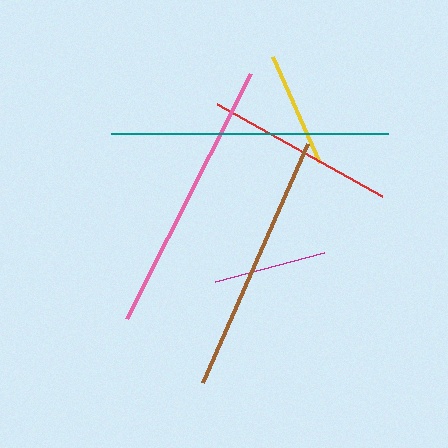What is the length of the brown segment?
The brown segment is approximately 261 pixels long.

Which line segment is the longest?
The teal line is the longest at approximately 278 pixels.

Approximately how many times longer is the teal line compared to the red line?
The teal line is approximately 1.5 times the length of the red line.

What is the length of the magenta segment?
The magenta segment is approximately 113 pixels long.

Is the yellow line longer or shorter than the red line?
The red line is longer than the yellow line.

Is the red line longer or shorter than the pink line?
The pink line is longer than the red line.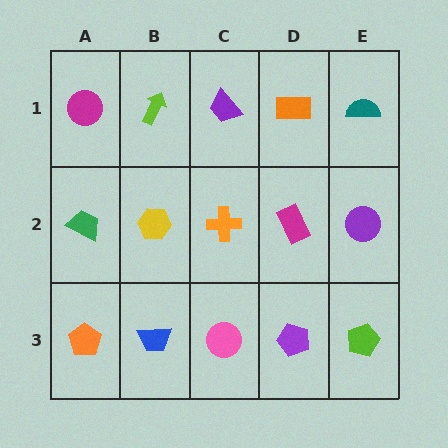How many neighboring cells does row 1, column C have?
3.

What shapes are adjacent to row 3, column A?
A green trapezoid (row 2, column A), a blue trapezoid (row 3, column B).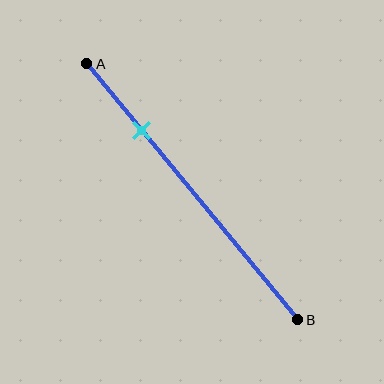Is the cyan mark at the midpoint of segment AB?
No, the mark is at about 25% from A, not at the 50% midpoint.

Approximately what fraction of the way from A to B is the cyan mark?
The cyan mark is approximately 25% of the way from A to B.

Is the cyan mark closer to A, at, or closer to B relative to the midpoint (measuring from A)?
The cyan mark is closer to point A than the midpoint of segment AB.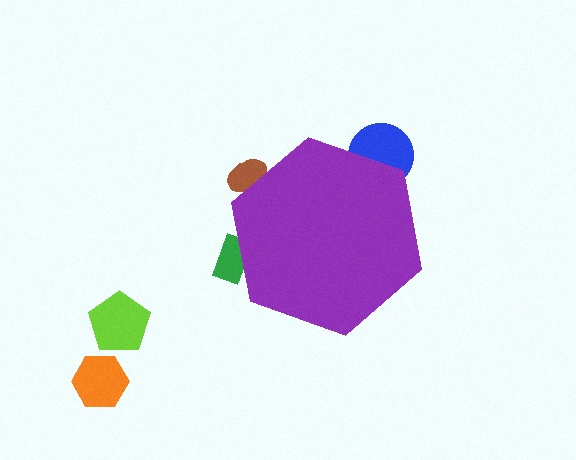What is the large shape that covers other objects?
A purple hexagon.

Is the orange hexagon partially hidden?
No, the orange hexagon is fully visible.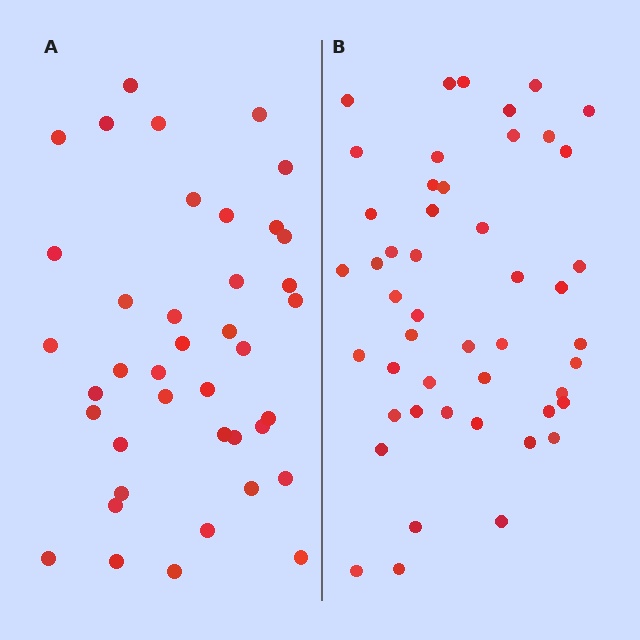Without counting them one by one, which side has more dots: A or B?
Region B (the right region) has more dots.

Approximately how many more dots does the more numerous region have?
Region B has roughly 8 or so more dots than region A.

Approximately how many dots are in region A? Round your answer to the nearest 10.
About 40 dots.